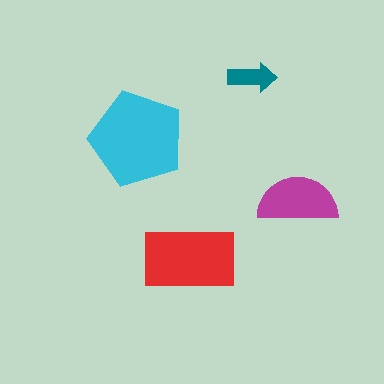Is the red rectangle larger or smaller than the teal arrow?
Larger.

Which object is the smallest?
The teal arrow.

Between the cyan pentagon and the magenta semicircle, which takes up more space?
The cyan pentagon.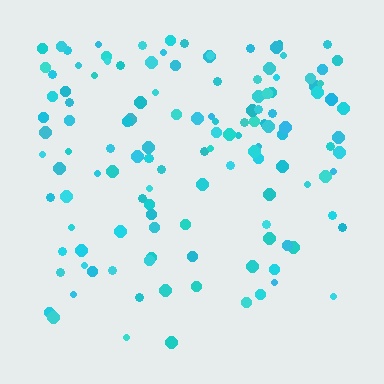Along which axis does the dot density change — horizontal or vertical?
Vertical.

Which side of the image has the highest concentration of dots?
The top.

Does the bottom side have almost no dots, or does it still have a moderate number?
Still a moderate number, just noticeably fewer than the top.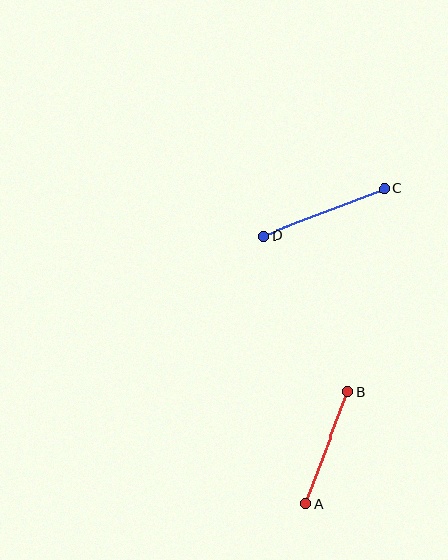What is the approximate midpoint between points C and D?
The midpoint is at approximately (324, 212) pixels.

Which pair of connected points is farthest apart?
Points C and D are farthest apart.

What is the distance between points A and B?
The distance is approximately 120 pixels.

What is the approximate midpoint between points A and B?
The midpoint is at approximately (327, 448) pixels.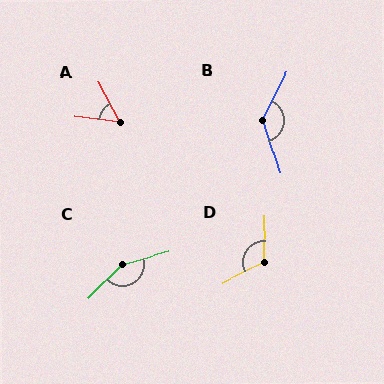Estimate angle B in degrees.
Approximately 134 degrees.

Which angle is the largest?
C, at approximately 149 degrees.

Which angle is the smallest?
A, at approximately 55 degrees.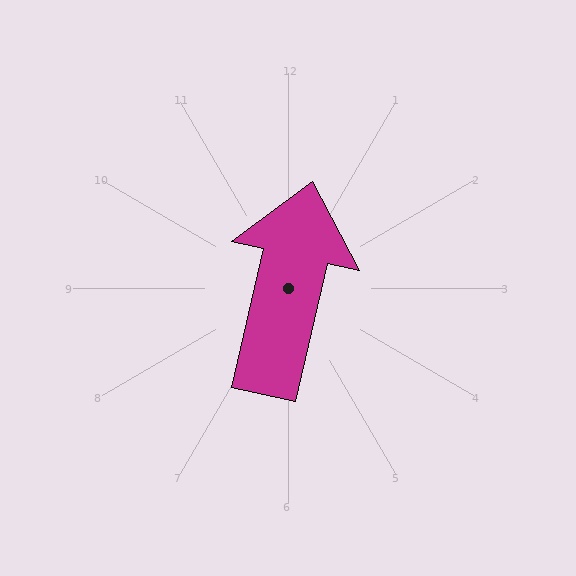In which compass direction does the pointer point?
North.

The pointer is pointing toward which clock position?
Roughly 12 o'clock.